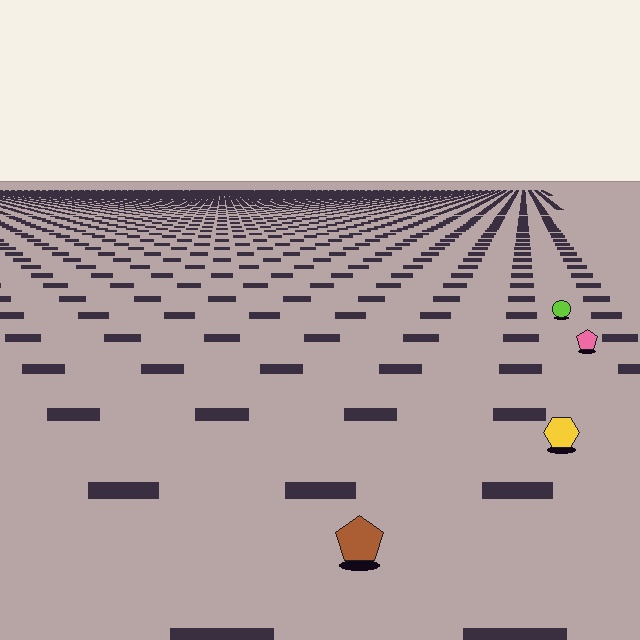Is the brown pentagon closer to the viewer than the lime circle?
Yes. The brown pentagon is closer — you can tell from the texture gradient: the ground texture is coarser near it.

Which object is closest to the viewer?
The brown pentagon is closest. The texture marks near it are larger and more spread out.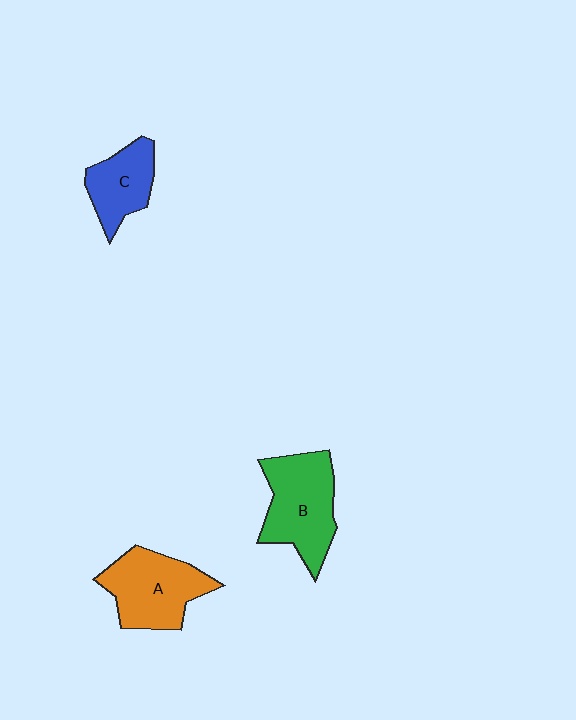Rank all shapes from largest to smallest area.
From largest to smallest: B (green), A (orange), C (blue).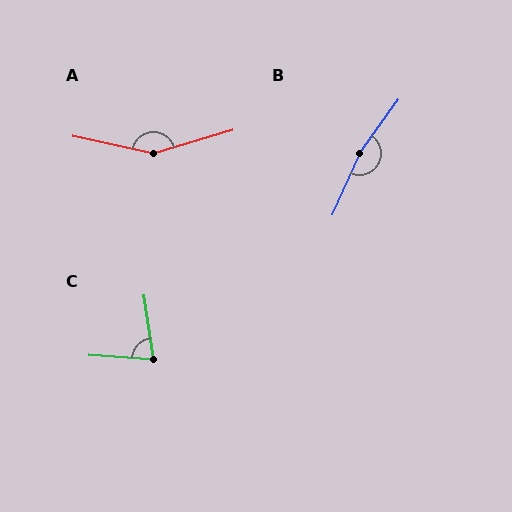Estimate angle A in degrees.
Approximately 151 degrees.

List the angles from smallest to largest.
C (78°), A (151°), B (168°).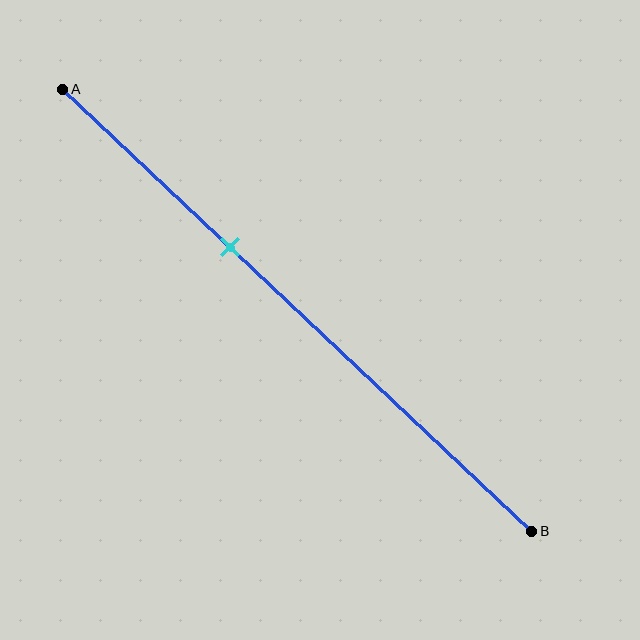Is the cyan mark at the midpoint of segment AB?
No, the mark is at about 35% from A, not at the 50% midpoint.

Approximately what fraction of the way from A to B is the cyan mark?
The cyan mark is approximately 35% of the way from A to B.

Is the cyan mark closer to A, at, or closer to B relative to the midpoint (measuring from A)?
The cyan mark is closer to point A than the midpoint of segment AB.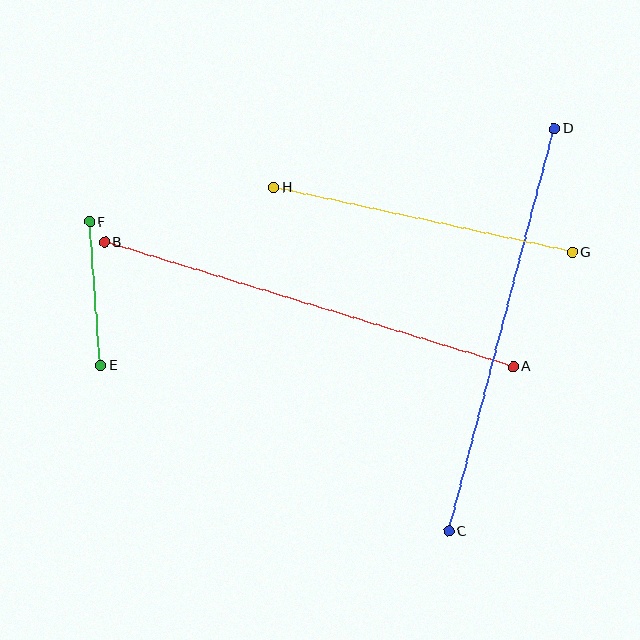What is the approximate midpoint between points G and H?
The midpoint is at approximately (423, 220) pixels.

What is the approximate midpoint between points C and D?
The midpoint is at approximately (502, 330) pixels.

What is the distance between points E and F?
The distance is approximately 144 pixels.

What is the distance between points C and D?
The distance is approximately 416 pixels.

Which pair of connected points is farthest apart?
Points A and B are farthest apart.